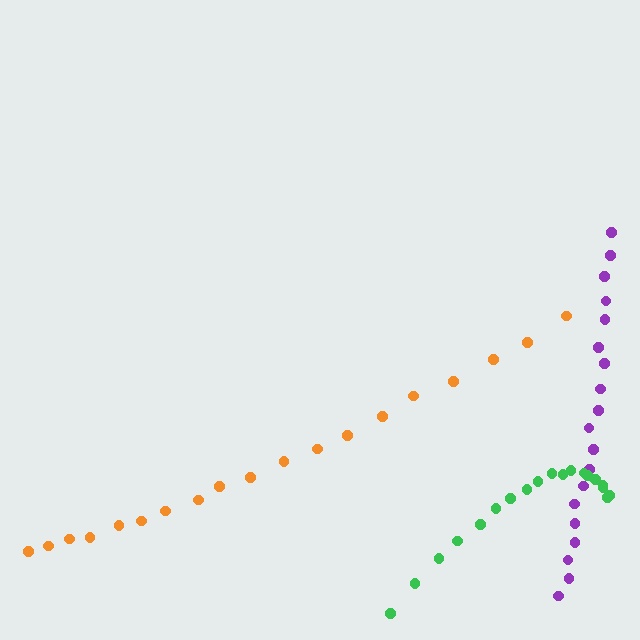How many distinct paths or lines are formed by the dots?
There are 3 distinct paths.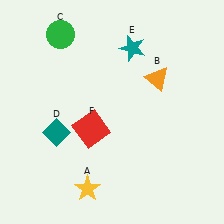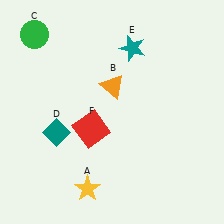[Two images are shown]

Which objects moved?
The objects that moved are: the orange triangle (B), the green circle (C).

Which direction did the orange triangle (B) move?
The orange triangle (B) moved left.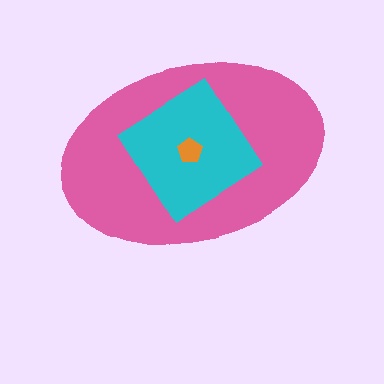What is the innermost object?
The orange pentagon.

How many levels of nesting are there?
3.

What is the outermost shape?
The pink ellipse.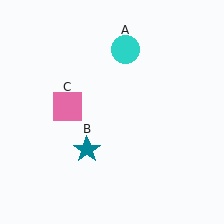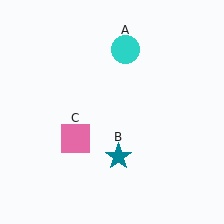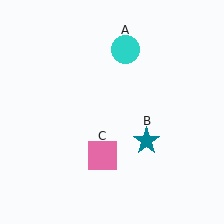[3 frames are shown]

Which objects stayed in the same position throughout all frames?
Cyan circle (object A) remained stationary.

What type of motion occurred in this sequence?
The teal star (object B), pink square (object C) rotated counterclockwise around the center of the scene.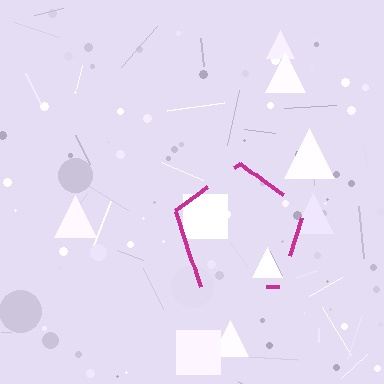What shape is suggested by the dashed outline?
The dashed outline suggests a pentagon.